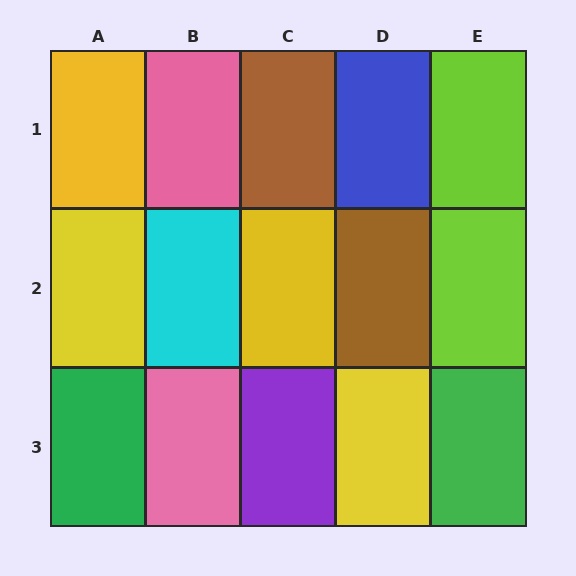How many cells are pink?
2 cells are pink.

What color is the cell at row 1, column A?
Yellow.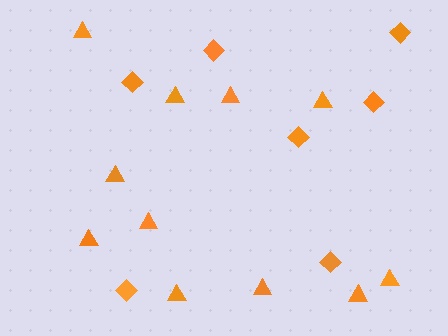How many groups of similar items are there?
There are 2 groups: one group of diamonds (7) and one group of triangles (11).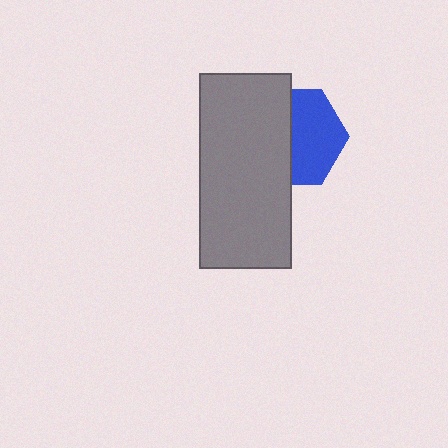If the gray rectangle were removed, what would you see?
You would see the complete blue hexagon.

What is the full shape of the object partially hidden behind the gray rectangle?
The partially hidden object is a blue hexagon.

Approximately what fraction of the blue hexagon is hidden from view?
Roughly 47% of the blue hexagon is hidden behind the gray rectangle.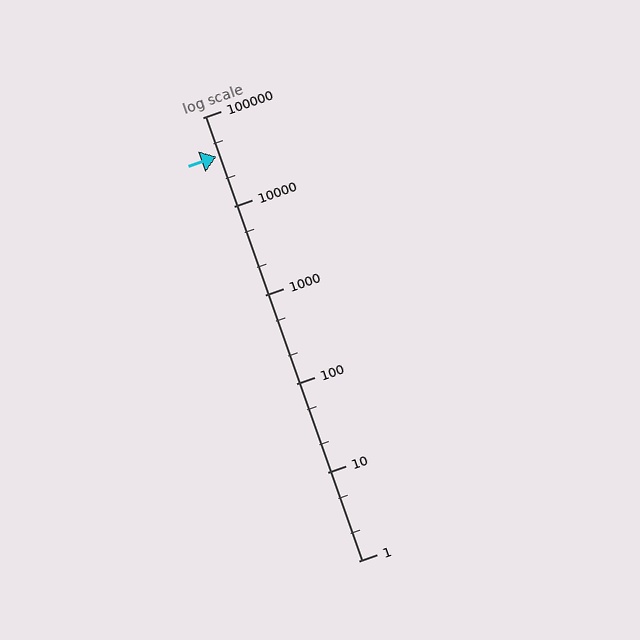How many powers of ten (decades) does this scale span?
The scale spans 5 decades, from 1 to 100000.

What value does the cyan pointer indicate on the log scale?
The pointer indicates approximately 36000.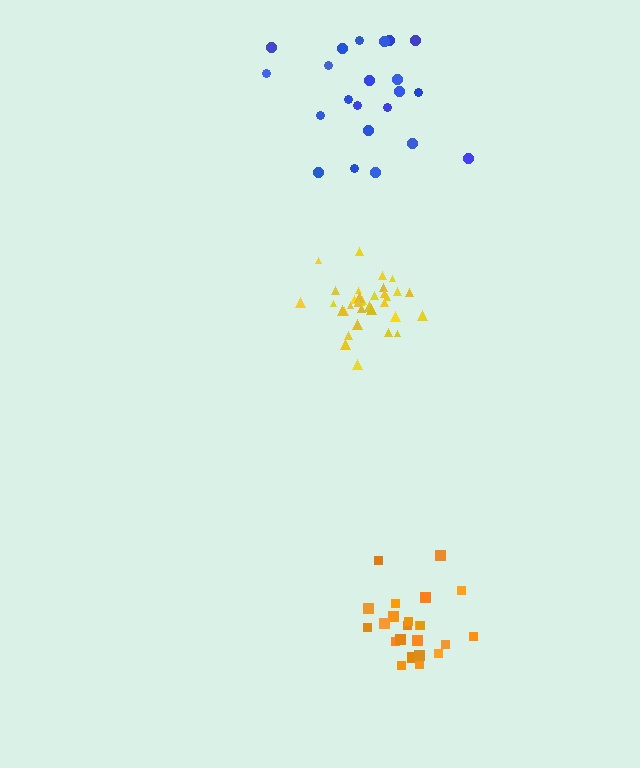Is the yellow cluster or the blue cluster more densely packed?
Yellow.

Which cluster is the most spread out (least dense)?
Blue.